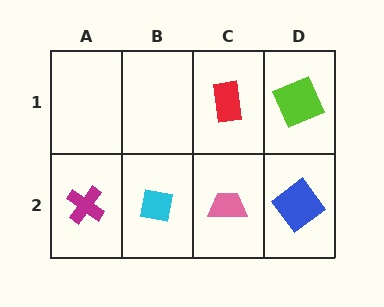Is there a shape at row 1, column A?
No, that cell is empty.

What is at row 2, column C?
A pink trapezoid.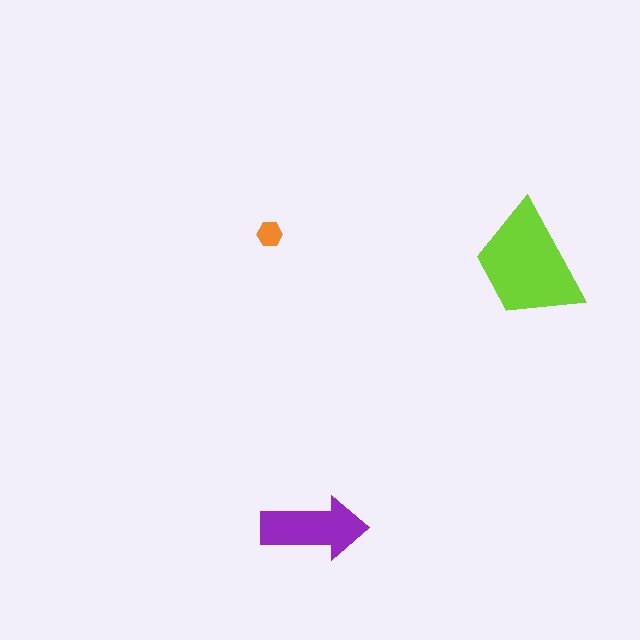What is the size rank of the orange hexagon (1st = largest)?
3rd.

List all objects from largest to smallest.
The lime trapezoid, the purple arrow, the orange hexagon.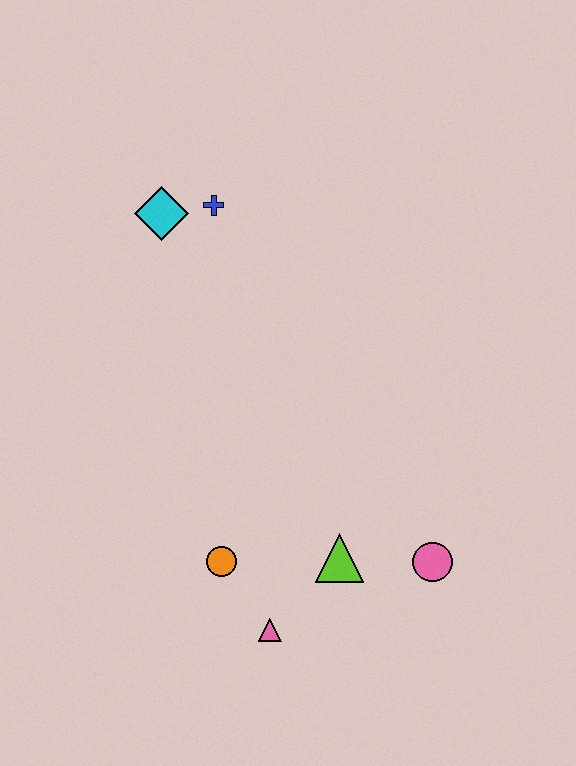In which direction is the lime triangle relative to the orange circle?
The lime triangle is to the right of the orange circle.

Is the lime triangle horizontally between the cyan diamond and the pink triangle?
No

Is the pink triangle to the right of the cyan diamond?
Yes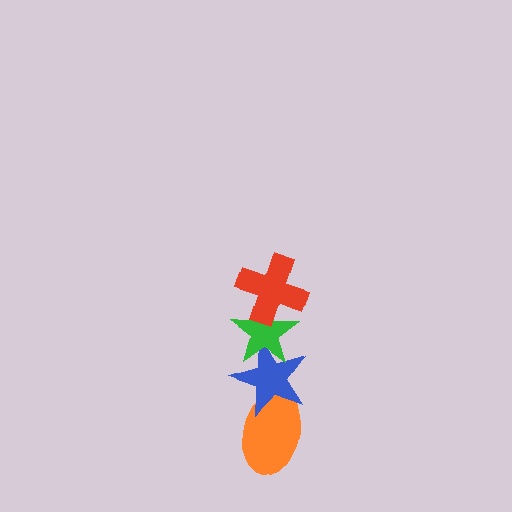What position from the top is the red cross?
The red cross is 1st from the top.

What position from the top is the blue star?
The blue star is 3rd from the top.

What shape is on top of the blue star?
The green star is on top of the blue star.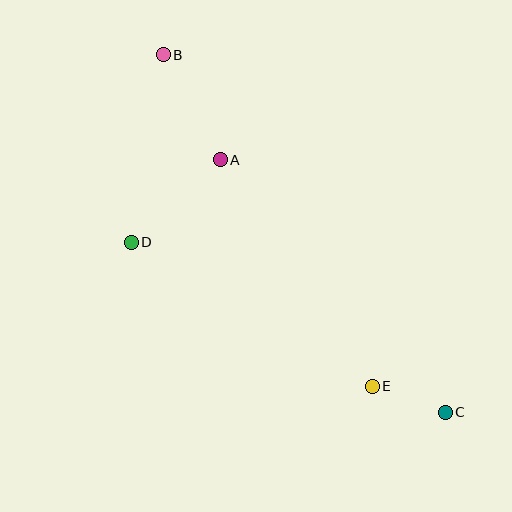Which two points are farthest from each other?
Points B and C are farthest from each other.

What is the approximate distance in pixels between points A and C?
The distance between A and C is approximately 338 pixels.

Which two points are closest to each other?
Points C and E are closest to each other.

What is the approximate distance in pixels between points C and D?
The distance between C and D is approximately 357 pixels.